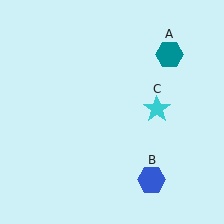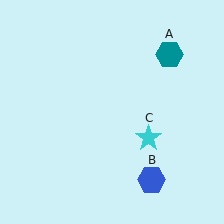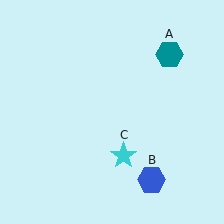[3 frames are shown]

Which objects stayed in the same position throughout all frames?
Teal hexagon (object A) and blue hexagon (object B) remained stationary.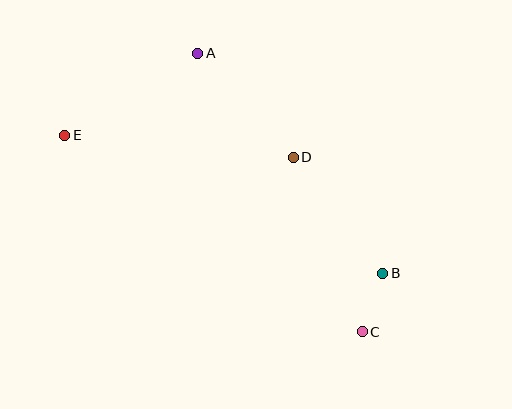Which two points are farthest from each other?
Points C and E are farthest from each other.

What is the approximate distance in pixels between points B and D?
The distance between B and D is approximately 147 pixels.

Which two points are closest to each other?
Points B and C are closest to each other.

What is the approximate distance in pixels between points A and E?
The distance between A and E is approximately 156 pixels.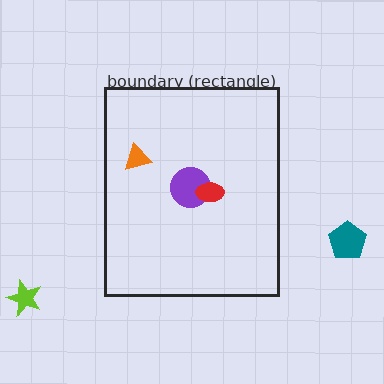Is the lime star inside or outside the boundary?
Outside.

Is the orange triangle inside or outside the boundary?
Inside.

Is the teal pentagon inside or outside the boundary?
Outside.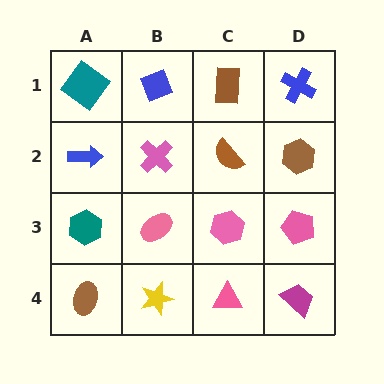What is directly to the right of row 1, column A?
A blue diamond.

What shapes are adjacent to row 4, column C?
A pink hexagon (row 3, column C), a yellow star (row 4, column B), a magenta trapezoid (row 4, column D).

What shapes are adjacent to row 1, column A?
A blue arrow (row 2, column A), a blue diamond (row 1, column B).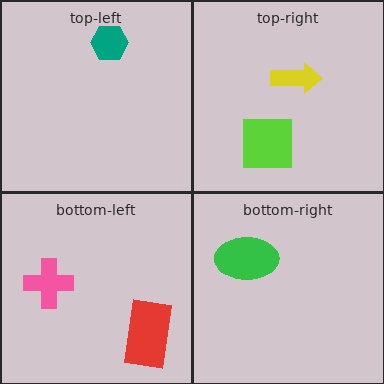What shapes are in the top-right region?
The yellow arrow, the lime square.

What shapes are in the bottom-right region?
The green ellipse.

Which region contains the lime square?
The top-right region.